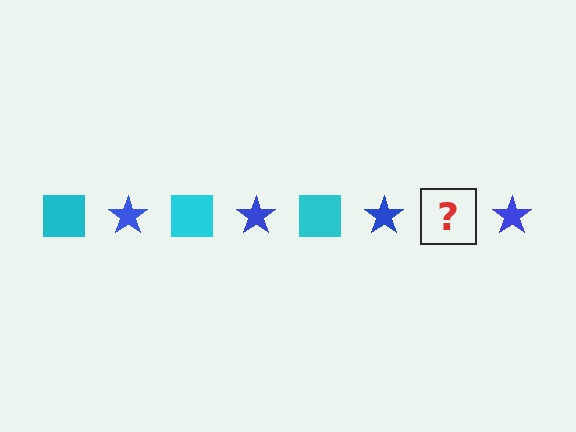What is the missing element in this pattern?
The missing element is a cyan square.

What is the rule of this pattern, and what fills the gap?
The rule is that the pattern alternates between cyan square and blue star. The gap should be filled with a cyan square.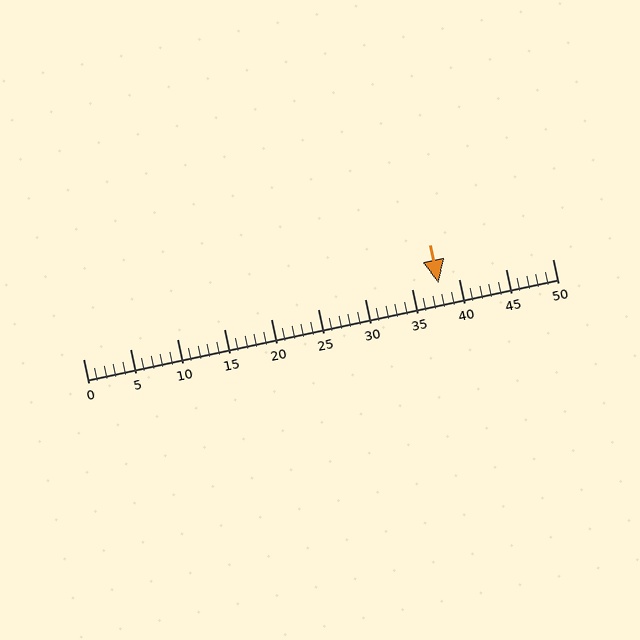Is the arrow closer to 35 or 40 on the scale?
The arrow is closer to 40.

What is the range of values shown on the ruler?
The ruler shows values from 0 to 50.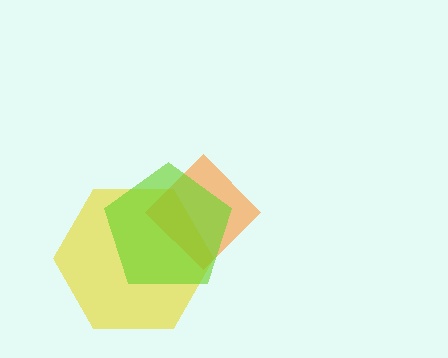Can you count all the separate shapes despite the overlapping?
Yes, there are 3 separate shapes.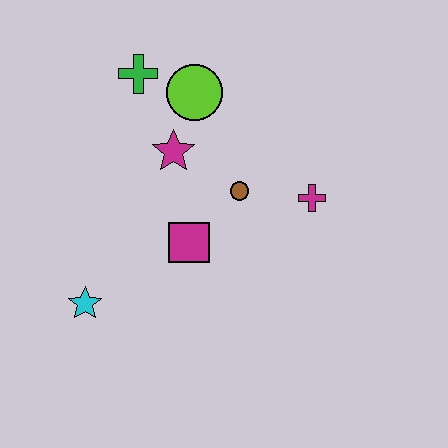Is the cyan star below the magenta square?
Yes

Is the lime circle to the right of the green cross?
Yes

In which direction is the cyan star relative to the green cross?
The cyan star is below the green cross.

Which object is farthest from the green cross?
The cyan star is farthest from the green cross.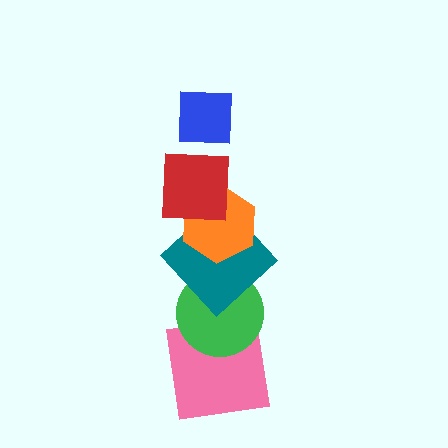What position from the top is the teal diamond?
The teal diamond is 4th from the top.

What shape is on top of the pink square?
The green circle is on top of the pink square.